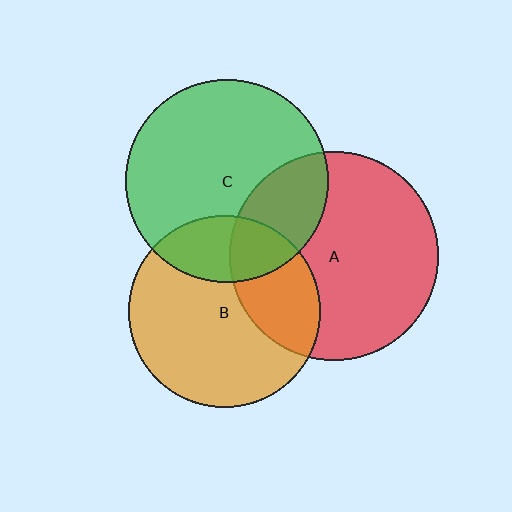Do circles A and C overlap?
Yes.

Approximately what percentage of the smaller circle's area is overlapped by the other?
Approximately 25%.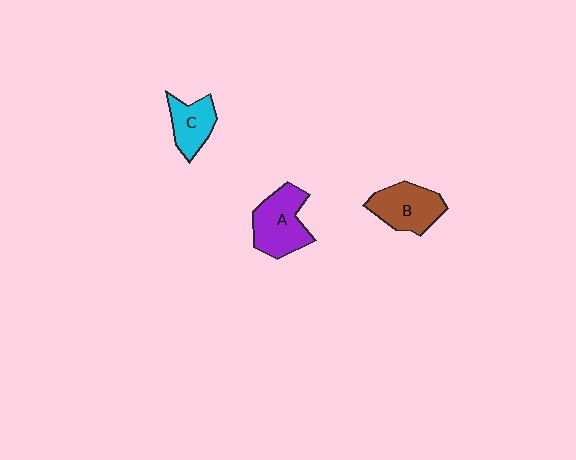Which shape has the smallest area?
Shape C (cyan).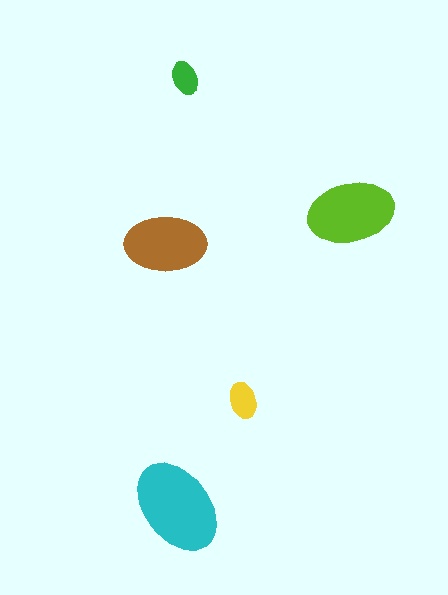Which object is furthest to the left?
The brown ellipse is leftmost.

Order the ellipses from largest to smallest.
the cyan one, the lime one, the brown one, the yellow one, the green one.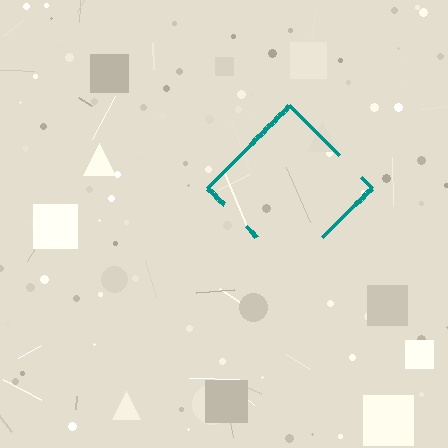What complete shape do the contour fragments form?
The contour fragments form a diamond.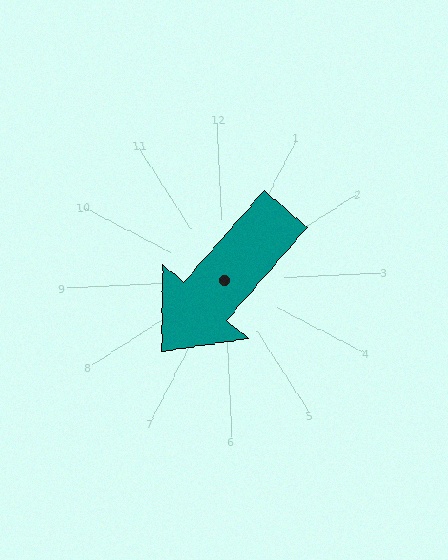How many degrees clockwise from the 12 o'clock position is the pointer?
Approximately 224 degrees.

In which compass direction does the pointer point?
Southwest.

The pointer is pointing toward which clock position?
Roughly 7 o'clock.